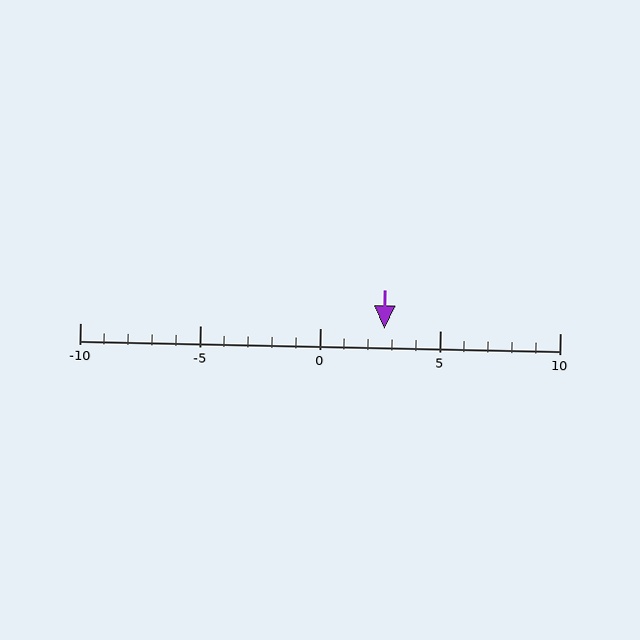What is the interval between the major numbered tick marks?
The major tick marks are spaced 5 units apart.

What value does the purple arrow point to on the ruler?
The purple arrow points to approximately 3.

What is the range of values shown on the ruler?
The ruler shows values from -10 to 10.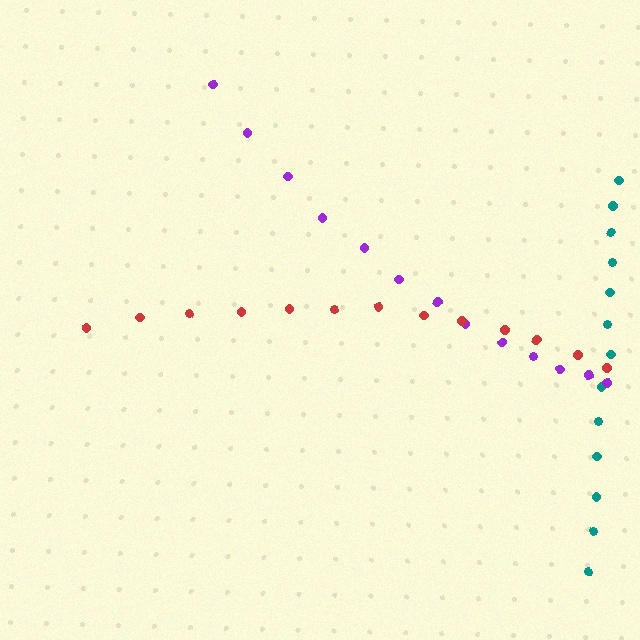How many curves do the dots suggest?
There are 3 distinct paths.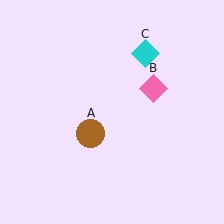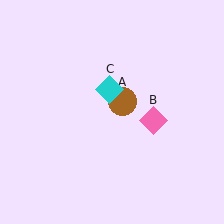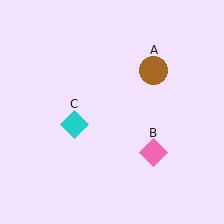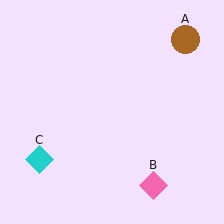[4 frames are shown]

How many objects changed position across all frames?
3 objects changed position: brown circle (object A), pink diamond (object B), cyan diamond (object C).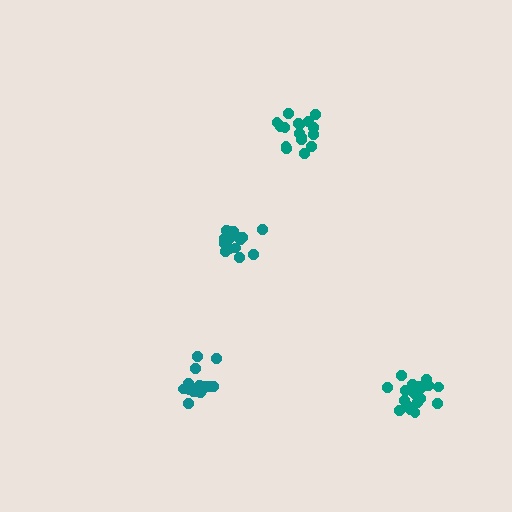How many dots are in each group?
Group 1: 16 dots, Group 2: 17 dots, Group 3: 17 dots, Group 4: 19 dots (69 total).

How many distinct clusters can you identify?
There are 4 distinct clusters.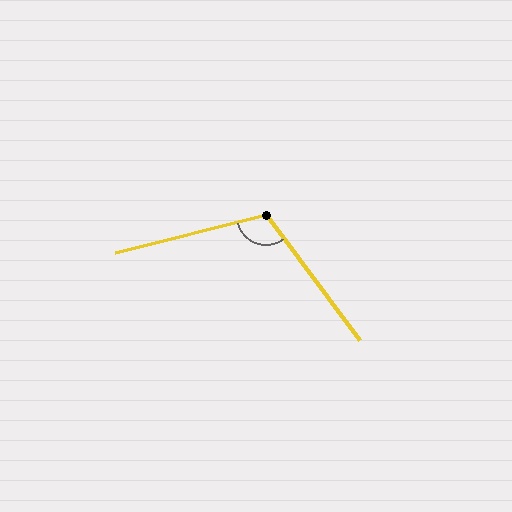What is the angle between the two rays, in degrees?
Approximately 113 degrees.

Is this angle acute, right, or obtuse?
It is obtuse.